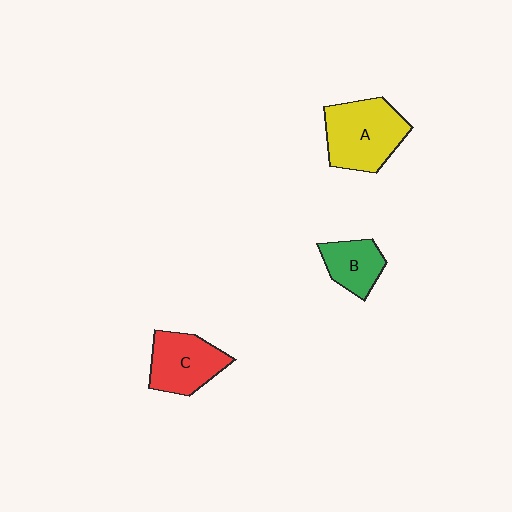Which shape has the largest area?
Shape A (yellow).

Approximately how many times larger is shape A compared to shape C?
Approximately 1.3 times.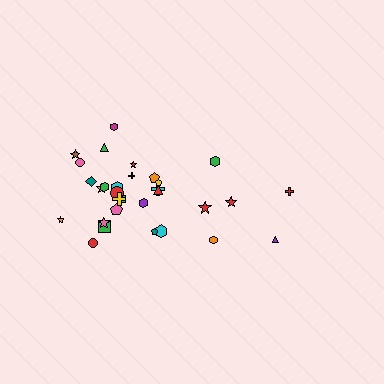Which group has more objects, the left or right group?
The left group.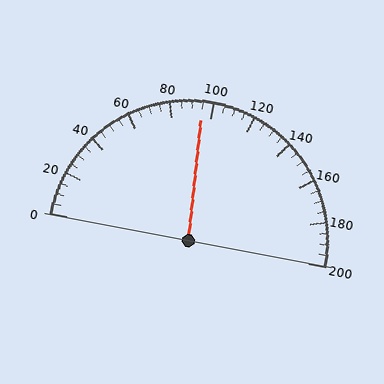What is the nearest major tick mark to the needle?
The nearest major tick mark is 100.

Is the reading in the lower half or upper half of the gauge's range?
The reading is in the lower half of the range (0 to 200).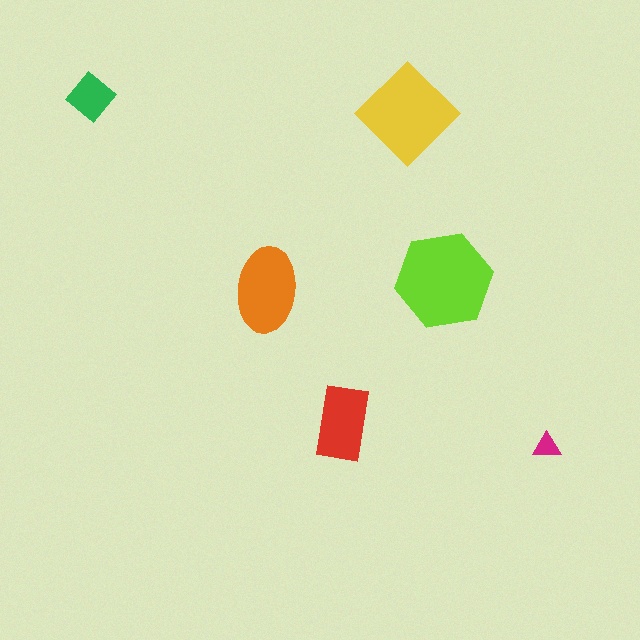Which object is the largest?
The lime hexagon.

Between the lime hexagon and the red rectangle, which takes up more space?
The lime hexagon.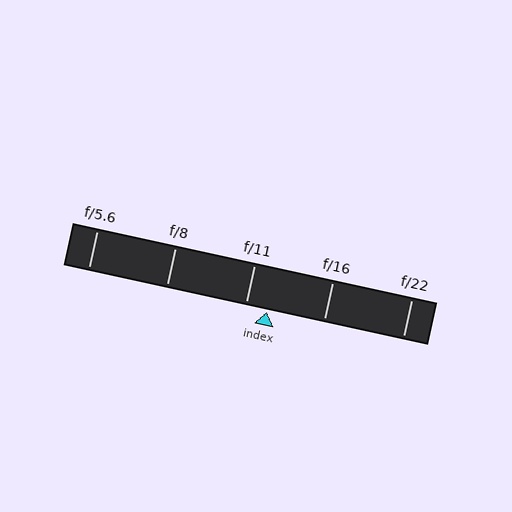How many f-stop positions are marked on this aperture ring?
There are 5 f-stop positions marked.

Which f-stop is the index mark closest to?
The index mark is closest to f/11.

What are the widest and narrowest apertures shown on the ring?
The widest aperture shown is f/5.6 and the narrowest is f/22.